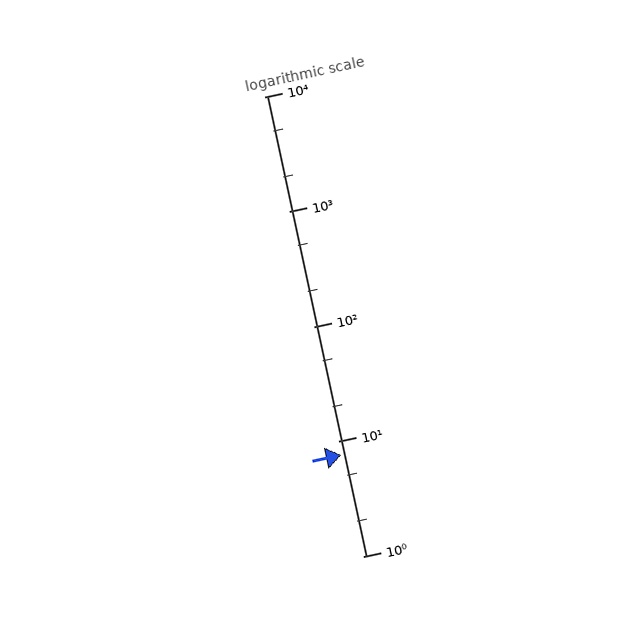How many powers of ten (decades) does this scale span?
The scale spans 4 decades, from 1 to 10000.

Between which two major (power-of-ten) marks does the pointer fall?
The pointer is between 1 and 10.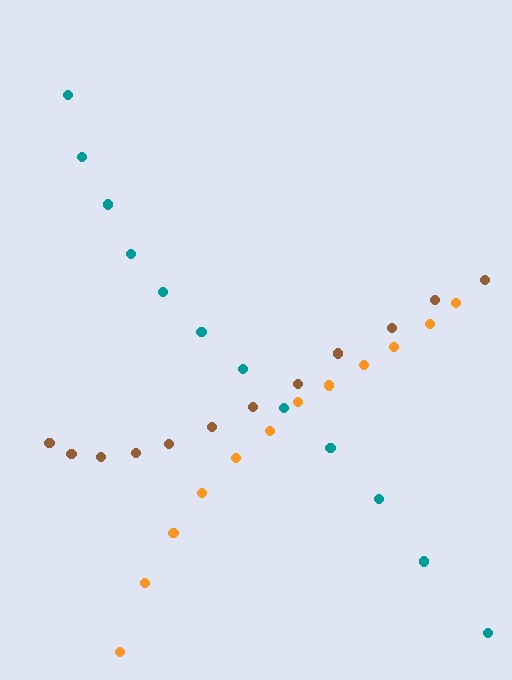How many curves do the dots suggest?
There are 3 distinct paths.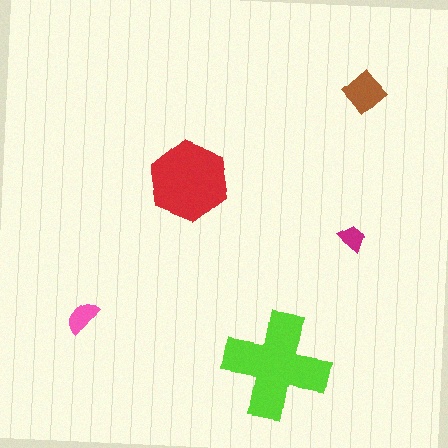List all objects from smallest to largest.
The magenta trapezoid, the pink semicircle, the brown diamond, the red hexagon, the lime cross.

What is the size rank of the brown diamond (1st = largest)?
3rd.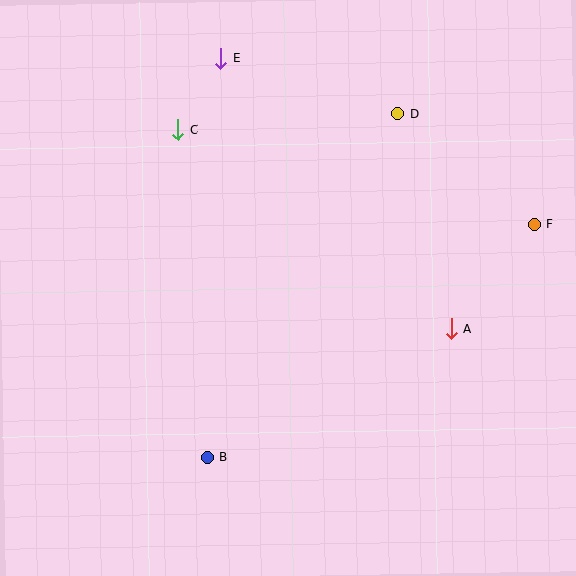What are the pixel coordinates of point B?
Point B is at (207, 458).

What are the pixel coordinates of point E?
Point E is at (221, 58).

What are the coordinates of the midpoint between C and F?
The midpoint between C and F is at (356, 177).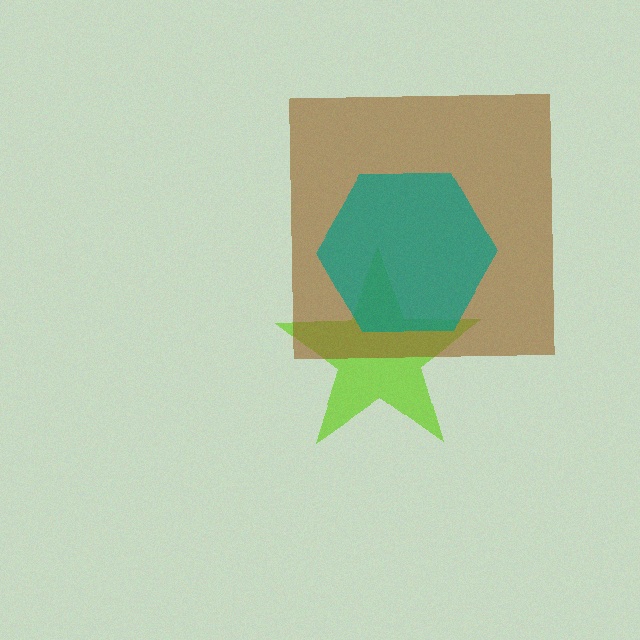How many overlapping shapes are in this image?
There are 3 overlapping shapes in the image.